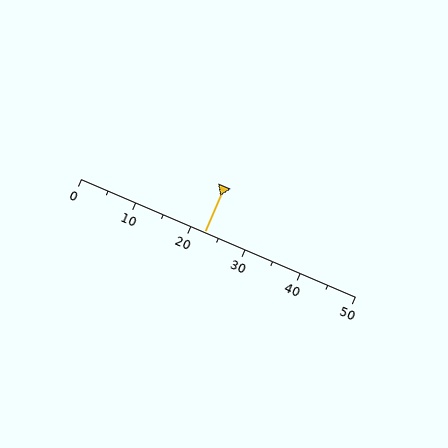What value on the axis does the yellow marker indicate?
The marker indicates approximately 22.5.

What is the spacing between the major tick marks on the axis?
The major ticks are spaced 10 apart.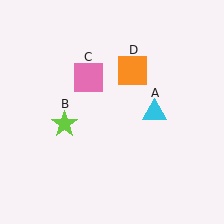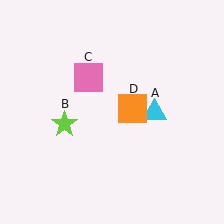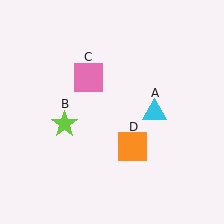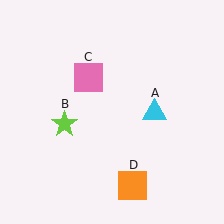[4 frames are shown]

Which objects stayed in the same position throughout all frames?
Cyan triangle (object A) and lime star (object B) and pink square (object C) remained stationary.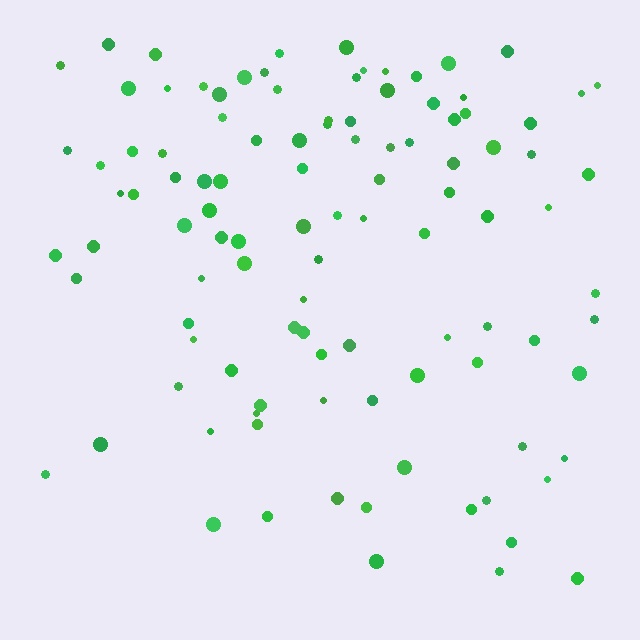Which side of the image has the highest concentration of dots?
The top.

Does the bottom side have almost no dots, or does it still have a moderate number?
Still a moderate number, just noticeably fewer than the top.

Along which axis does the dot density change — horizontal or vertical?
Vertical.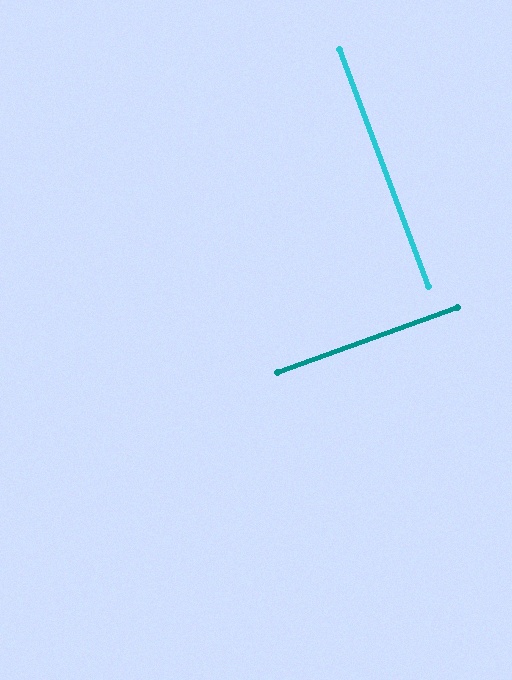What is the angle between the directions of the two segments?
Approximately 89 degrees.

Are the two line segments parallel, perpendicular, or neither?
Perpendicular — they meet at approximately 89°.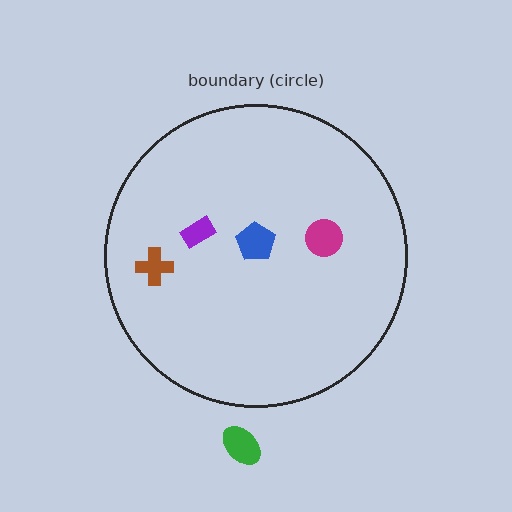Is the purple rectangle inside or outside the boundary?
Inside.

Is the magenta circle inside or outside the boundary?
Inside.